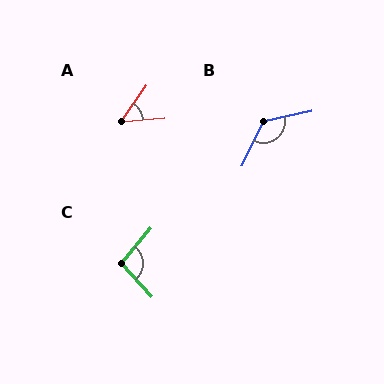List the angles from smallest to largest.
A (50°), C (98°), B (128°).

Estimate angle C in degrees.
Approximately 98 degrees.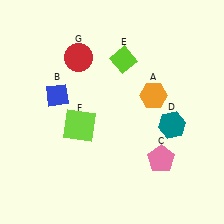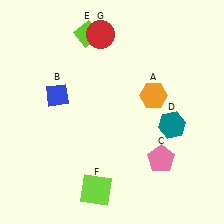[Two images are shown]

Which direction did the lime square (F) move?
The lime square (F) moved down.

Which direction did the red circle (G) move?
The red circle (G) moved up.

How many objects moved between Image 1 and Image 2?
3 objects moved between the two images.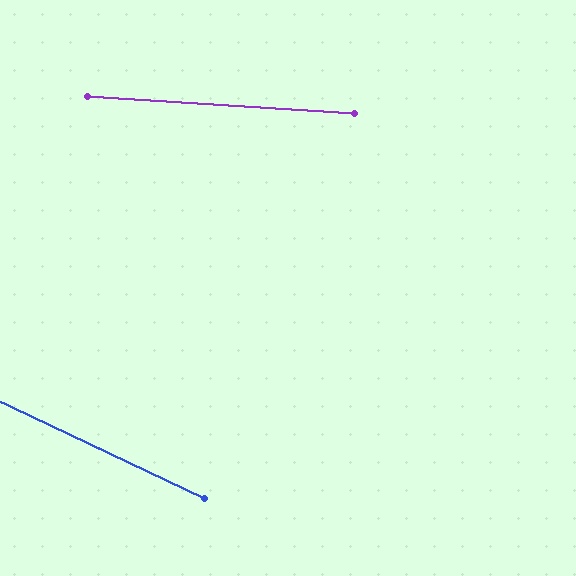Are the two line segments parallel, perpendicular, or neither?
Neither parallel nor perpendicular — they differ by about 22°.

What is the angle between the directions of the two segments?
Approximately 22 degrees.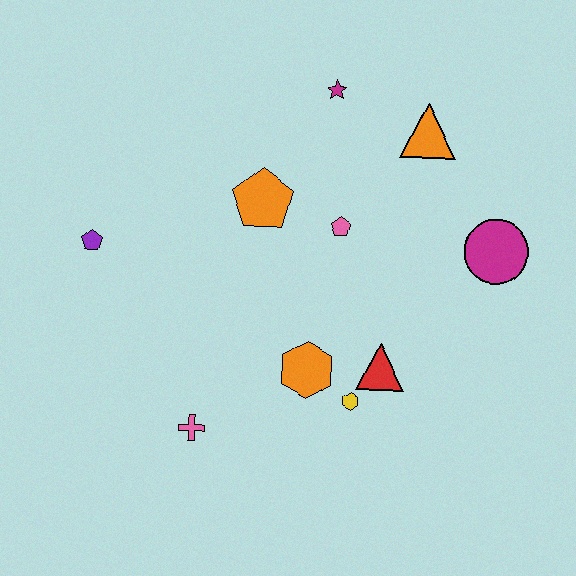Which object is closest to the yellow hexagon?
The red triangle is closest to the yellow hexagon.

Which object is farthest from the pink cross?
The orange triangle is farthest from the pink cross.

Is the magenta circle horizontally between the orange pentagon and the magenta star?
No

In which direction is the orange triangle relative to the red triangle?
The orange triangle is above the red triangle.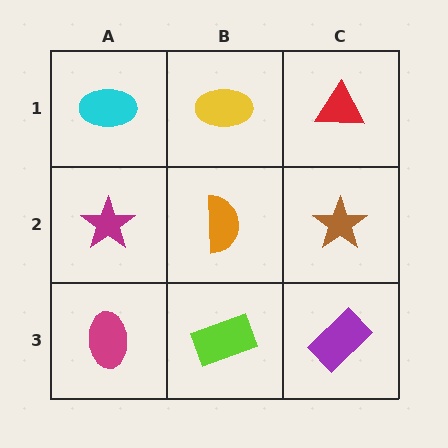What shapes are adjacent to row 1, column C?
A brown star (row 2, column C), a yellow ellipse (row 1, column B).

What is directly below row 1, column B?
An orange semicircle.